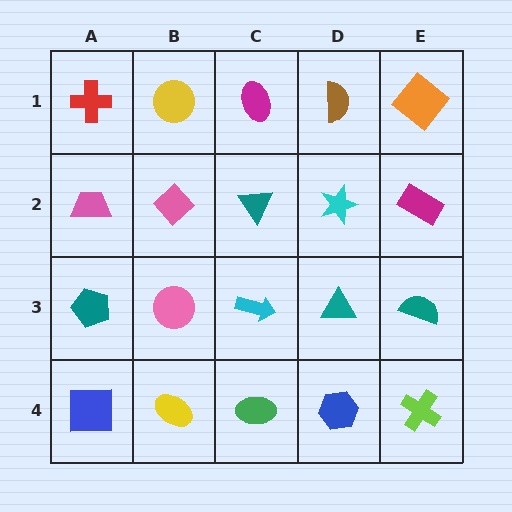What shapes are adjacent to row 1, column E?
A magenta rectangle (row 2, column E), a brown semicircle (row 1, column D).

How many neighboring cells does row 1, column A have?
2.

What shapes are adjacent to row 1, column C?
A teal triangle (row 2, column C), a yellow circle (row 1, column B), a brown semicircle (row 1, column D).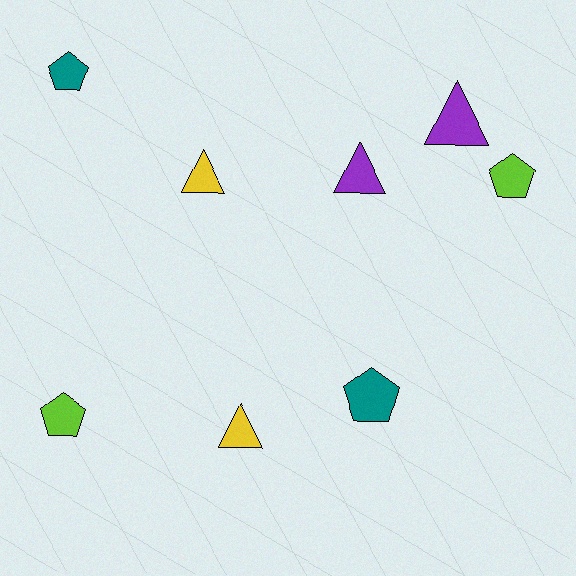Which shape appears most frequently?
Pentagon, with 4 objects.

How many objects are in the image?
There are 8 objects.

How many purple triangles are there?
There are 2 purple triangles.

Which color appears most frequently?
Yellow, with 2 objects.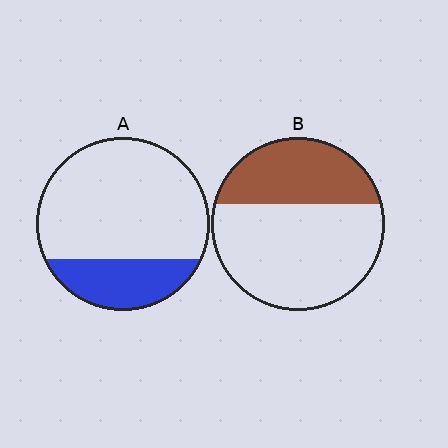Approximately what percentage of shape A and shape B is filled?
A is approximately 25% and B is approximately 35%.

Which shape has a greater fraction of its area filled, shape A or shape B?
Shape B.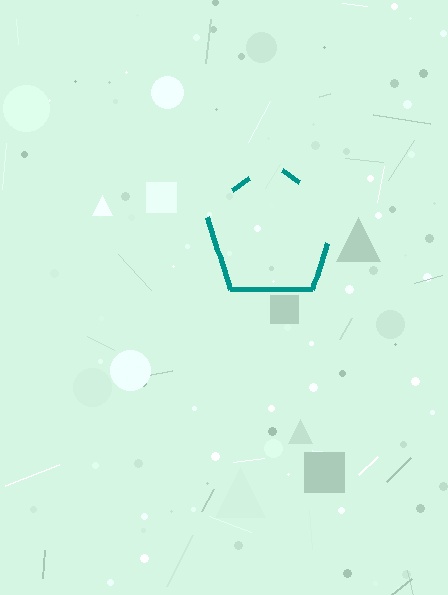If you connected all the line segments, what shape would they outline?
They would outline a pentagon.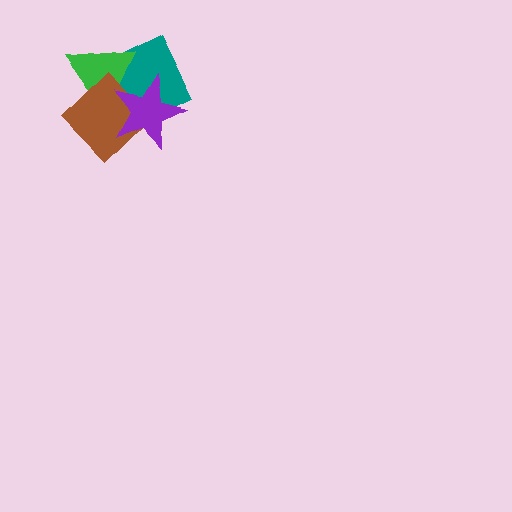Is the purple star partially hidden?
No, no other shape covers it.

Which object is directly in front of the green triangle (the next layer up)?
The brown diamond is directly in front of the green triangle.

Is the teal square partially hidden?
Yes, it is partially covered by another shape.